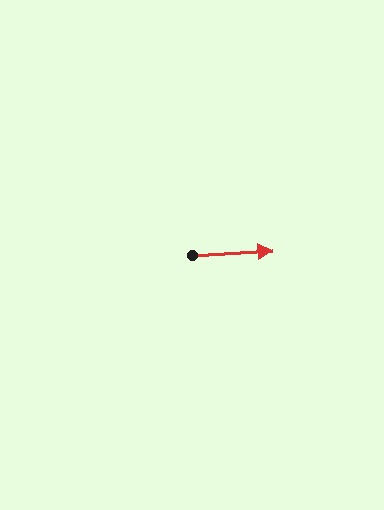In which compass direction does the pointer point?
East.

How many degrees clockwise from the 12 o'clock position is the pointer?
Approximately 87 degrees.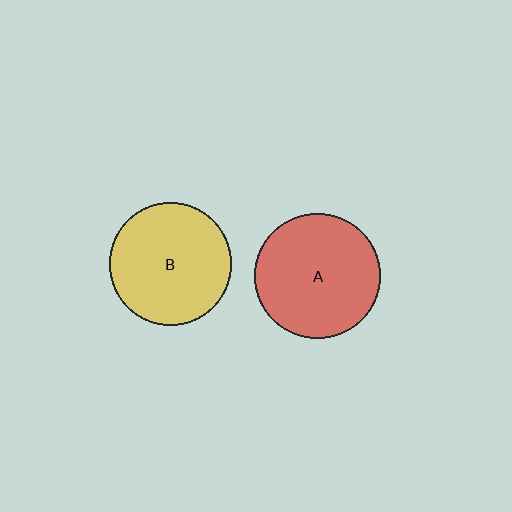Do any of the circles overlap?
No, none of the circles overlap.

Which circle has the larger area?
Circle A (red).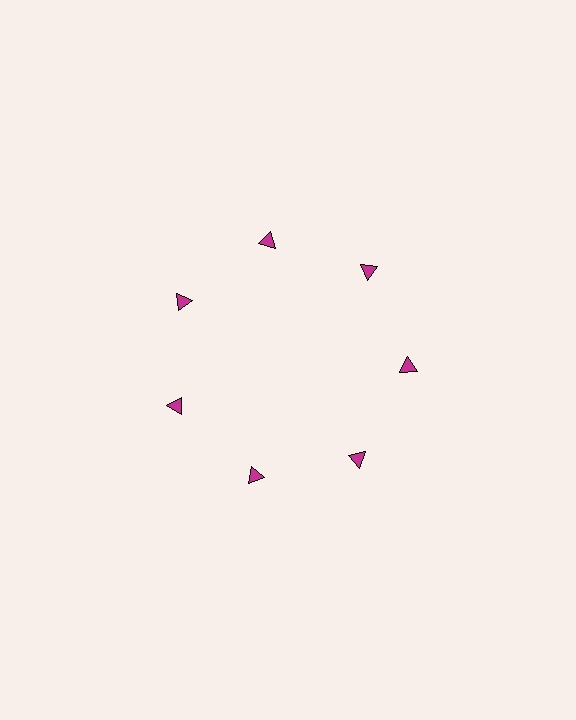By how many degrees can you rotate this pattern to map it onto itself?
The pattern maps onto itself every 51 degrees of rotation.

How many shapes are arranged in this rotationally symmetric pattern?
There are 7 shapes, arranged in 7 groups of 1.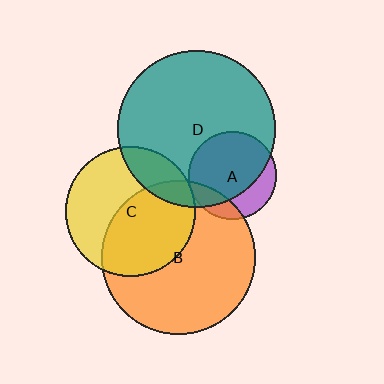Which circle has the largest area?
Circle D (teal).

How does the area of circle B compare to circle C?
Approximately 1.4 times.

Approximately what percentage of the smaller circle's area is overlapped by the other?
Approximately 20%.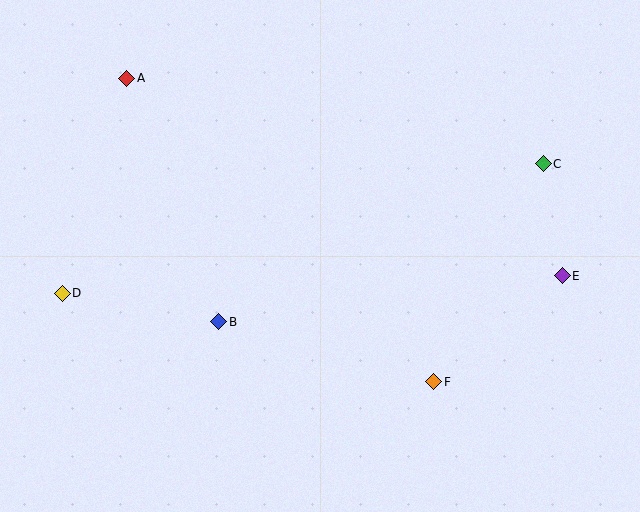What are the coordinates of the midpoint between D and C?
The midpoint between D and C is at (303, 228).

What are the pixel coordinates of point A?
Point A is at (127, 78).